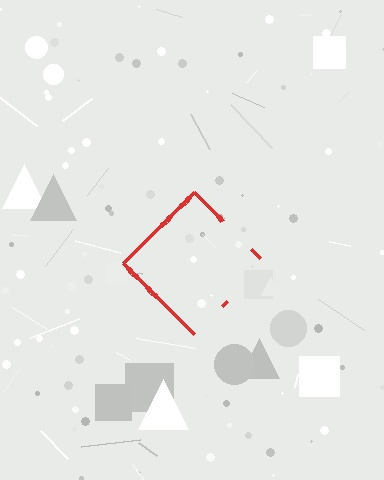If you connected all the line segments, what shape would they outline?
They would outline a diamond.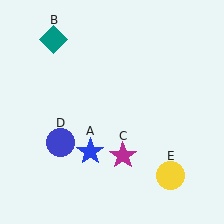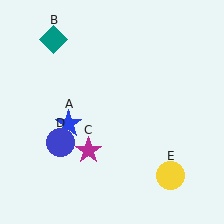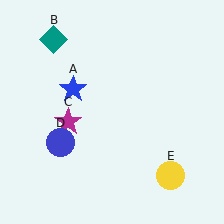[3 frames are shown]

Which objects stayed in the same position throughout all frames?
Teal diamond (object B) and blue circle (object D) and yellow circle (object E) remained stationary.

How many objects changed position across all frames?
2 objects changed position: blue star (object A), magenta star (object C).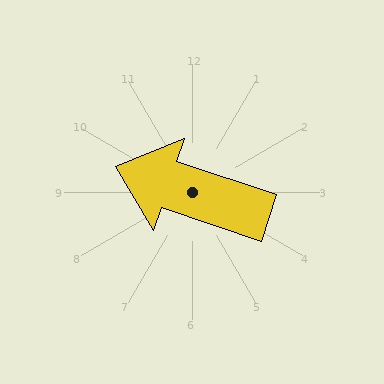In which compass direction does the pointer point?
West.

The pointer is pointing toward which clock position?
Roughly 10 o'clock.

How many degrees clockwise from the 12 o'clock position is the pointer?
Approximately 289 degrees.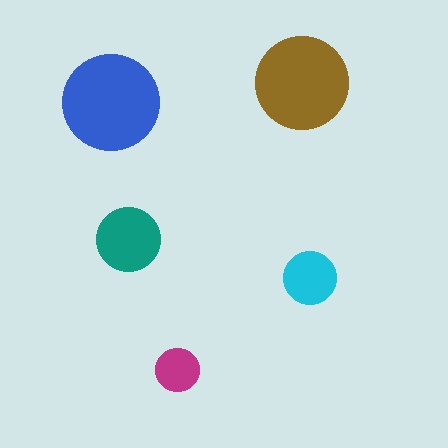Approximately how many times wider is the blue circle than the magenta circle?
About 2 times wider.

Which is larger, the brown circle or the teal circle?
The brown one.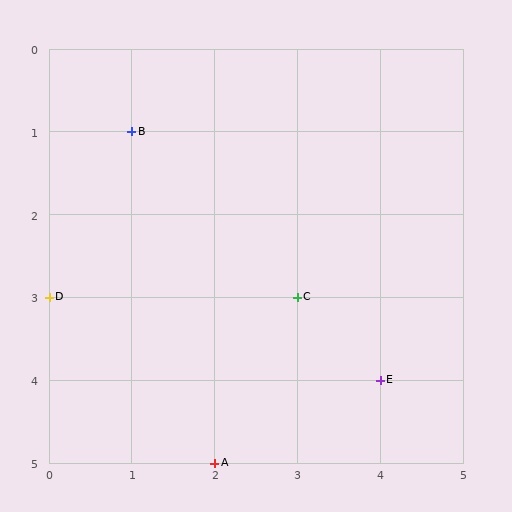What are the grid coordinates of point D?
Point D is at grid coordinates (0, 3).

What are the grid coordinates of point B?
Point B is at grid coordinates (1, 1).